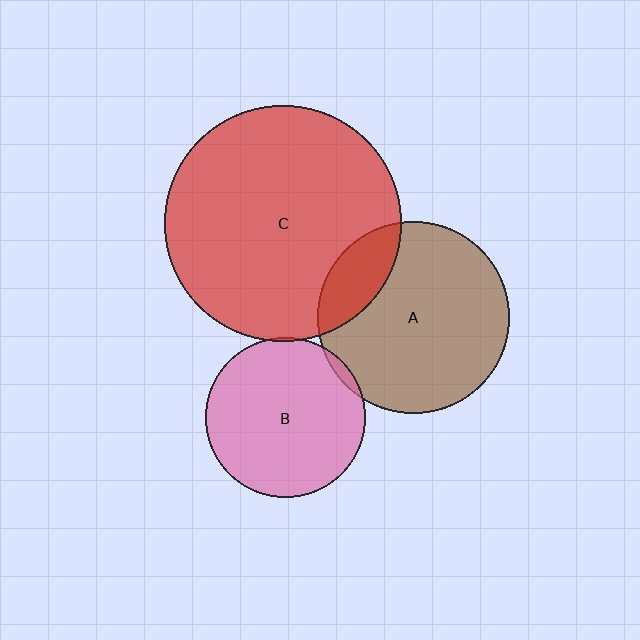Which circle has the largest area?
Circle C (red).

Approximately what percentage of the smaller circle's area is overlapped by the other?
Approximately 20%.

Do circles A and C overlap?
Yes.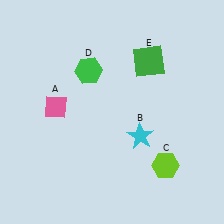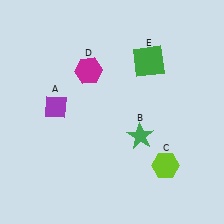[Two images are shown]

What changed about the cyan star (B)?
In Image 1, B is cyan. In Image 2, it changed to green.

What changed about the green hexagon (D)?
In Image 1, D is green. In Image 2, it changed to magenta.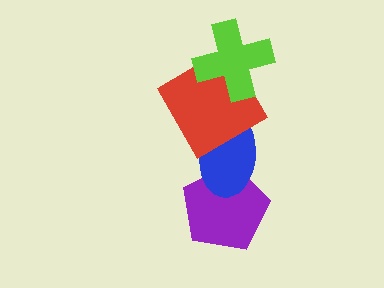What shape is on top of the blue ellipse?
The red diamond is on top of the blue ellipse.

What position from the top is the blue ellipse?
The blue ellipse is 3rd from the top.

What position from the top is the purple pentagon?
The purple pentagon is 4th from the top.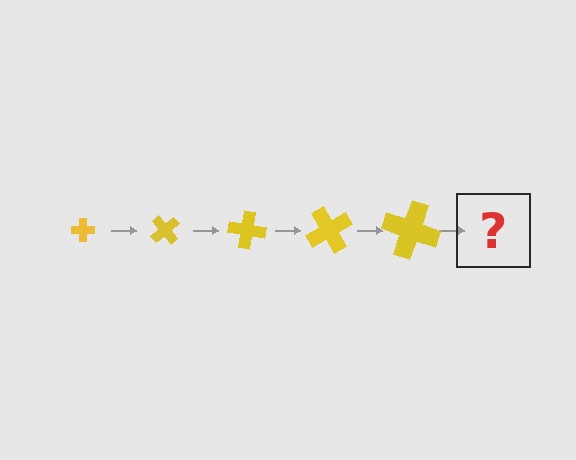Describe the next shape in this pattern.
It should be a cross, larger than the previous one and rotated 250 degrees from the start.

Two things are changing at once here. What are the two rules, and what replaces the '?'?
The two rules are that the cross grows larger each step and it rotates 50 degrees each step. The '?' should be a cross, larger than the previous one and rotated 250 degrees from the start.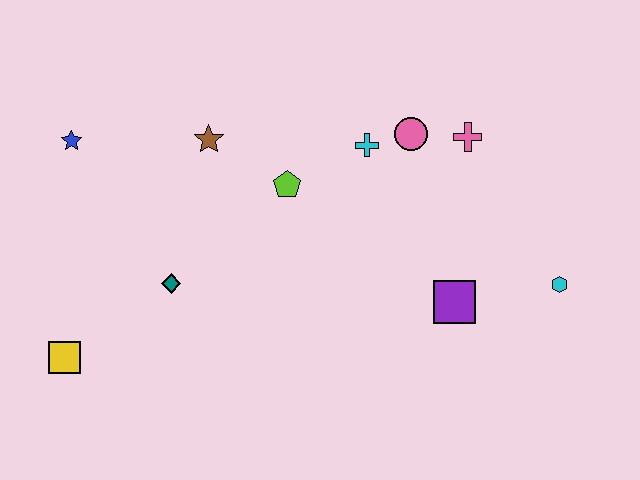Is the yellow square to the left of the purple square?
Yes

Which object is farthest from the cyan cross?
The yellow square is farthest from the cyan cross.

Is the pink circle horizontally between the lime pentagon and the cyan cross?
No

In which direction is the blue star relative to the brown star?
The blue star is to the left of the brown star.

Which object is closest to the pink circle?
The cyan cross is closest to the pink circle.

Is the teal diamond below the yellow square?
No